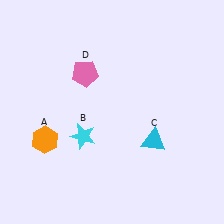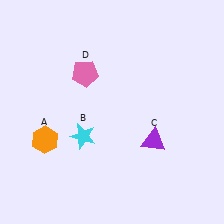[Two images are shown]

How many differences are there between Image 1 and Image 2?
There is 1 difference between the two images.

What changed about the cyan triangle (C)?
In Image 1, C is cyan. In Image 2, it changed to purple.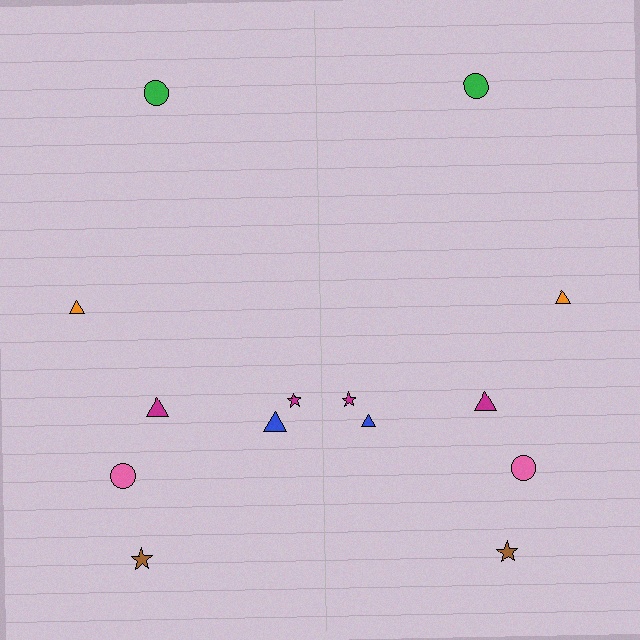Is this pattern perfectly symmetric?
No, the pattern is not perfectly symmetric. The blue triangle on the right side has a different size than its mirror counterpart.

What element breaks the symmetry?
The blue triangle on the right side has a different size than its mirror counterpart.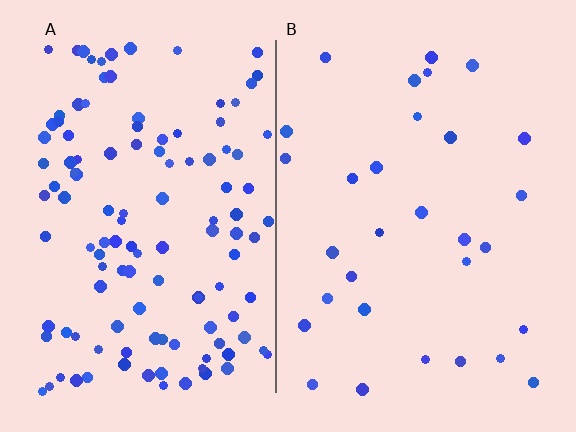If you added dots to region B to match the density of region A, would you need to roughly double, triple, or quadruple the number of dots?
Approximately quadruple.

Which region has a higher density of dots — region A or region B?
A (the left).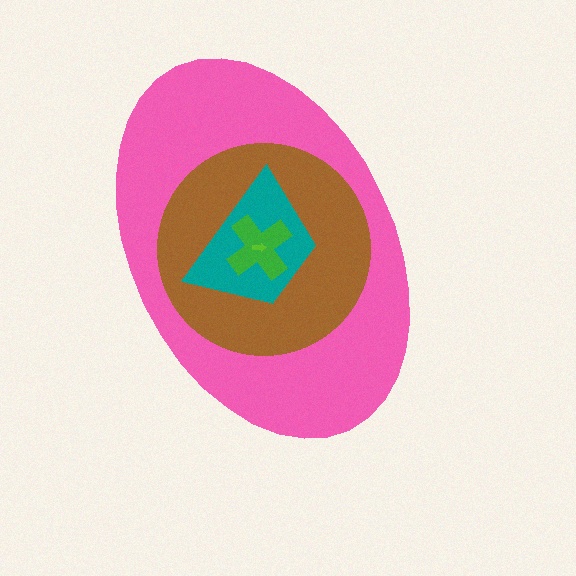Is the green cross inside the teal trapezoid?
Yes.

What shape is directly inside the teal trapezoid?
The green cross.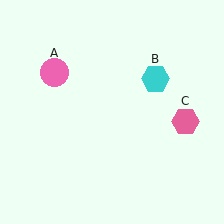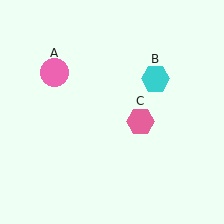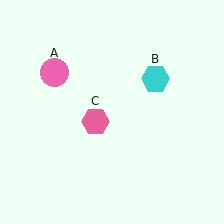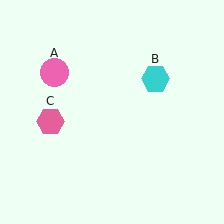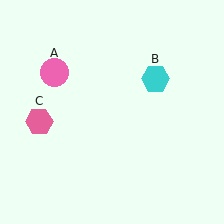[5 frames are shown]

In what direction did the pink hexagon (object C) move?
The pink hexagon (object C) moved left.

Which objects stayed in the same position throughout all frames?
Pink circle (object A) and cyan hexagon (object B) remained stationary.